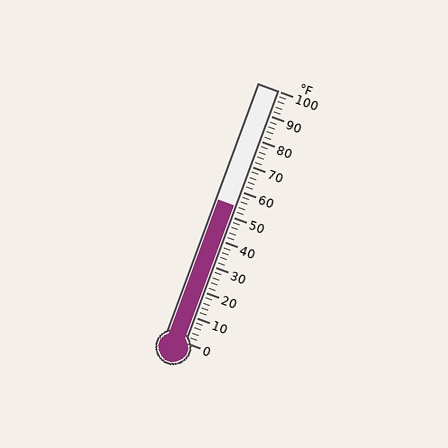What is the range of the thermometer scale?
The thermometer scale ranges from 0°F to 100°F.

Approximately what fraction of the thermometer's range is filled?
The thermometer is filled to approximately 55% of its range.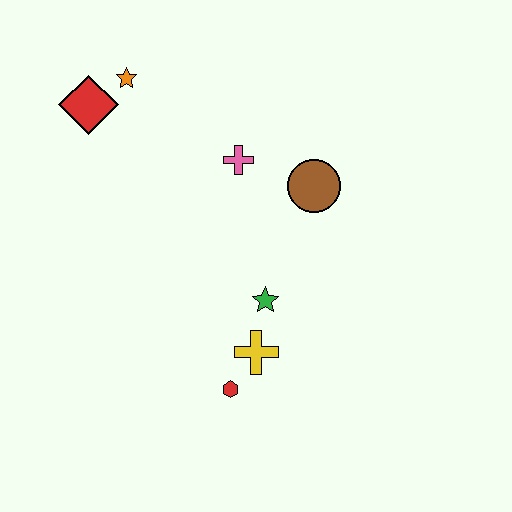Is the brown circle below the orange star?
Yes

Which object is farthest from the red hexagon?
The orange star is farthest from the red hexagon.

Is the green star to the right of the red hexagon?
Yes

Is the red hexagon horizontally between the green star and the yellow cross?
No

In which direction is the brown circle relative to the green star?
The brown circle is above the green star.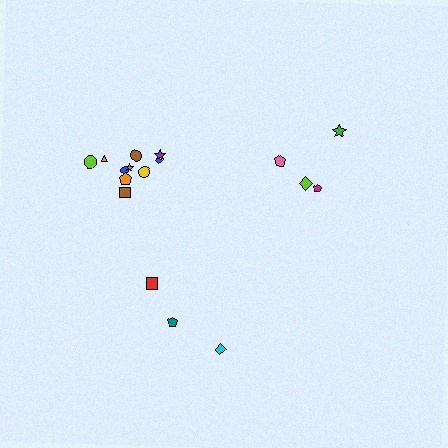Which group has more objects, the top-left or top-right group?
The top-left group.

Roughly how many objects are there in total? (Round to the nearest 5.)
Roughly 15 objects in total.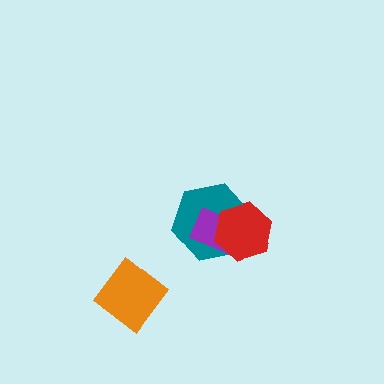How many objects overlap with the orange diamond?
0 objects overlap with the orange diamond.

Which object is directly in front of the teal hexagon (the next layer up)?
The purple rectangle is directly in front of the teal hexagon.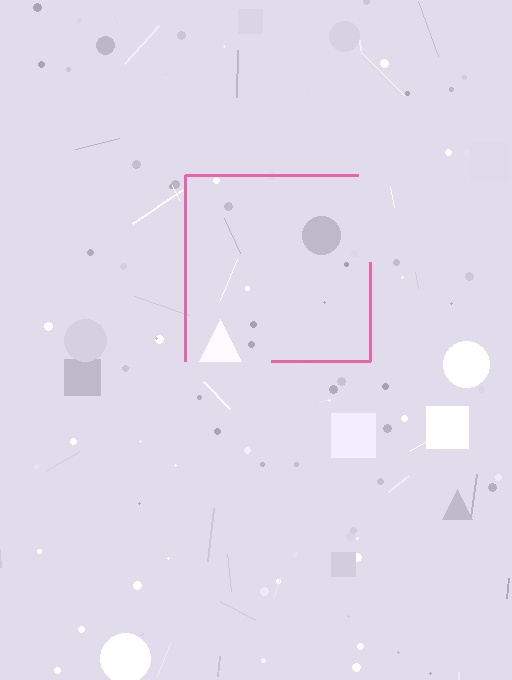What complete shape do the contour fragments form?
The contour fragments form a square.